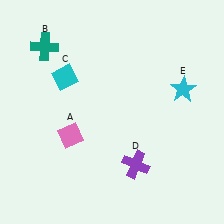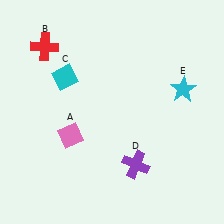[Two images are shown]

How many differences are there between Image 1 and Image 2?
There is 1 difference between the two images.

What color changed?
The cross (B) changed from teal in Image 1 to red in Image 2.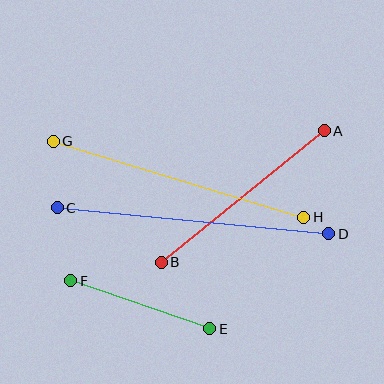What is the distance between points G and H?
The distance is approximately 262 pixels.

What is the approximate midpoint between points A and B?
The midpoint is at approximately (243, 196) pixels.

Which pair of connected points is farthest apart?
Points C and D are farthest apart.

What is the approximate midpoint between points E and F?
The midpoint is at approximately (140, 305) pixels.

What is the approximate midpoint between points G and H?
The midpoint is at approximately (178, 179) pixels.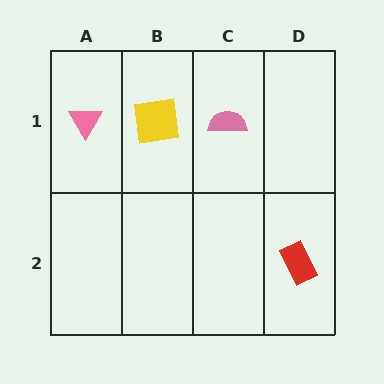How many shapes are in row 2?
1 shape.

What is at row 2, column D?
A red rectangle.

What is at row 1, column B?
A yellow square.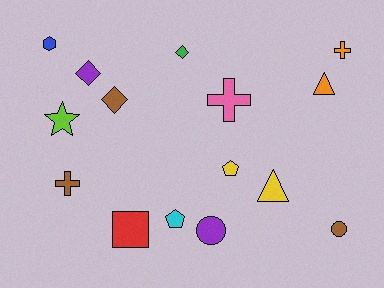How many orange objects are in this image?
There are 2 orange objects.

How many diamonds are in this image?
There are 3 diamonds.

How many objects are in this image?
There are 15 objects.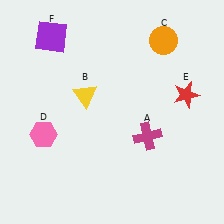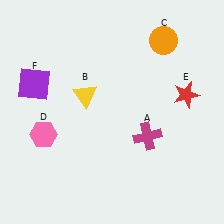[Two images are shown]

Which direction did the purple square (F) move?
The purple square (F) moved down.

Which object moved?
The purple square (F) moved down.